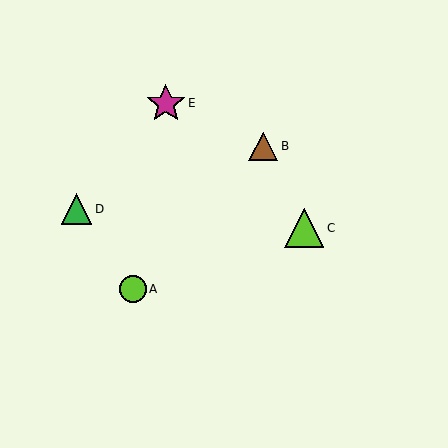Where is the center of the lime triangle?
The center of the lime triangle is at (304, 228).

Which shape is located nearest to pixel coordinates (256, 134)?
The brown triangle (labeled B) at (263, 146) is nearest to that location.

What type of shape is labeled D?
Shape D is a green triangle.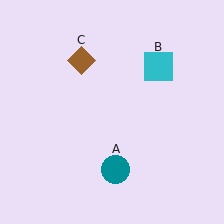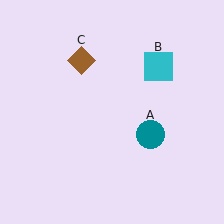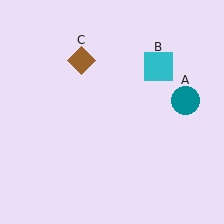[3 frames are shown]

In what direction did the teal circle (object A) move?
The teal circle (object A) moved up and to the right.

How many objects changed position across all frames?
1 object changed position: teal circle (object A).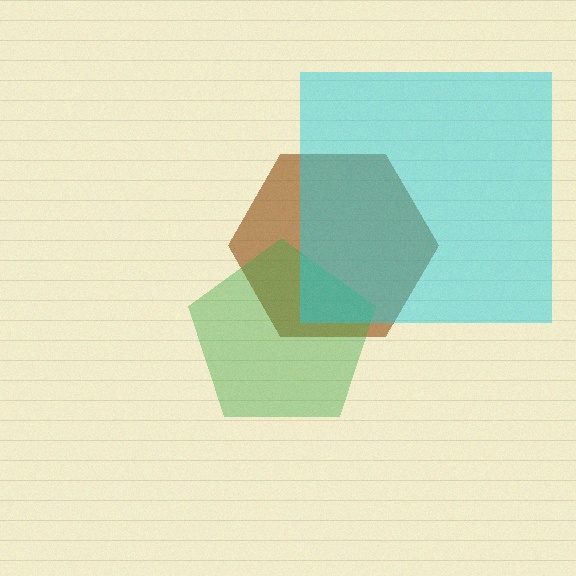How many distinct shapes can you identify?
There are 3 distinct shapes: a brown hexagon, a green pentagon, a cyan square.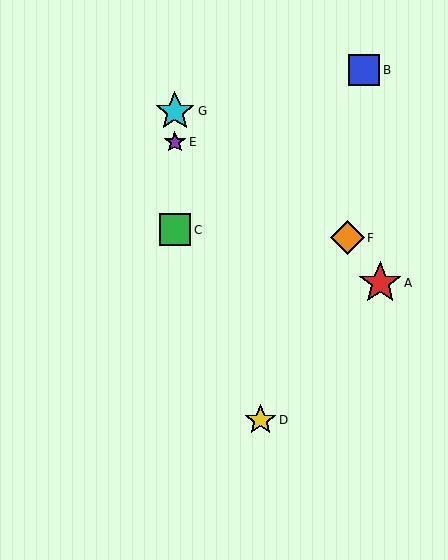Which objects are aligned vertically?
Objects C, E, G are aligned vertically.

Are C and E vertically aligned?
Yes, both are at x≈175.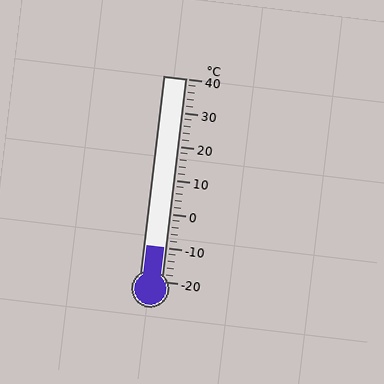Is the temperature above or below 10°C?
The temperature is below 10°C.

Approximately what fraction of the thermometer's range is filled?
The thermometer is filled to approximately 15% of its range.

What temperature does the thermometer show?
The thermometer shows approximately -10°C.